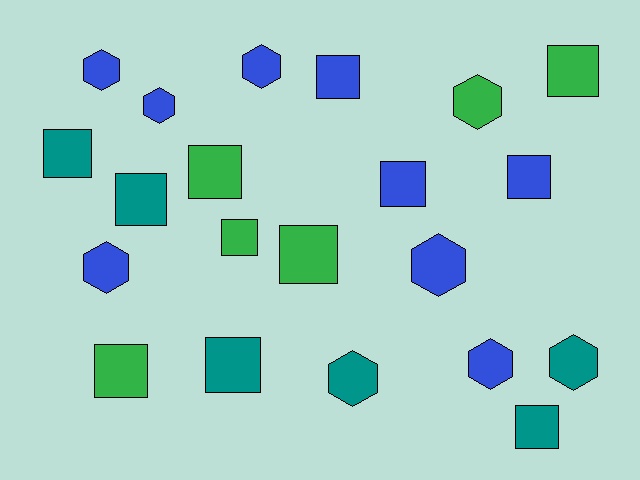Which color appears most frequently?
Blue, with 9 objects.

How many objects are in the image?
There are 21 objects.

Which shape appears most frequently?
Square, with 12 objects.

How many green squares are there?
There are 5 green squares.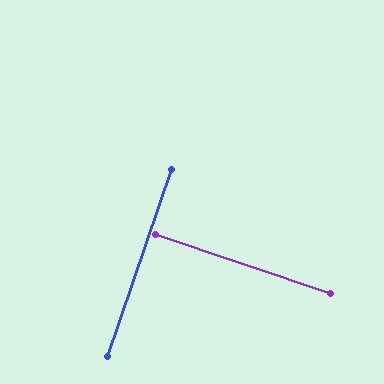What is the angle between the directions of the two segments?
Approximately 90 degrees.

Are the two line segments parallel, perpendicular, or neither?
Perpendicular — they meet at approximately 90°.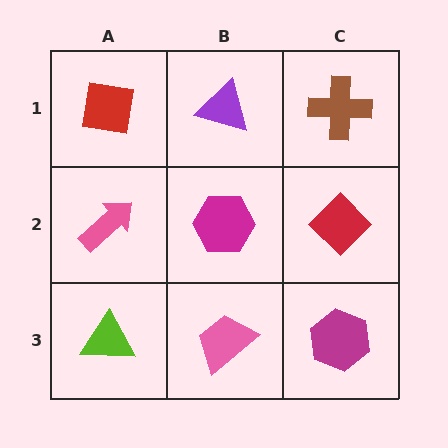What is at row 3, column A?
A lime triangle.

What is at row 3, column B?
A pink trapezoid.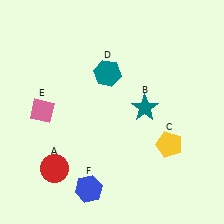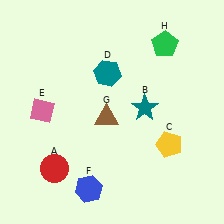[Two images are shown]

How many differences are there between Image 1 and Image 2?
There are 2 differences between the two images.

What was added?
A brown triangle (G), a green pentagon (H) were added in Image 2.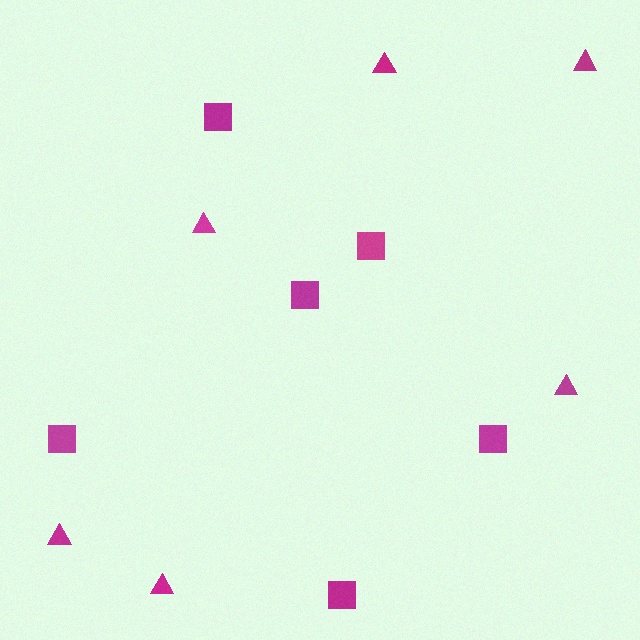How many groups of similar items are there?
There are 2 groups: one group of squares (6) and one group of triangles (6).